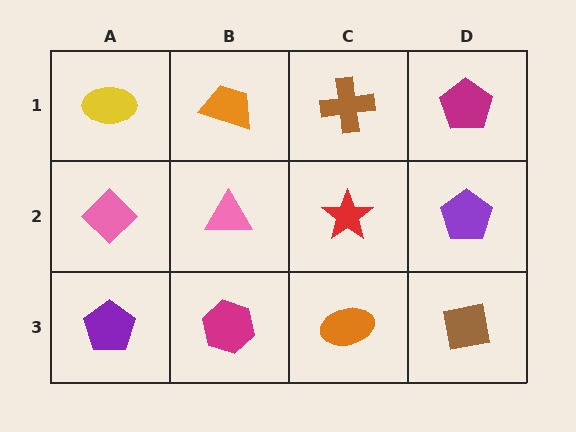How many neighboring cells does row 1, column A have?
2.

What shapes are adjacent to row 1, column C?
A red star (row 2, column C), an orange trapezoid (row 1, column B), a magenta pentagon (row 1, column D).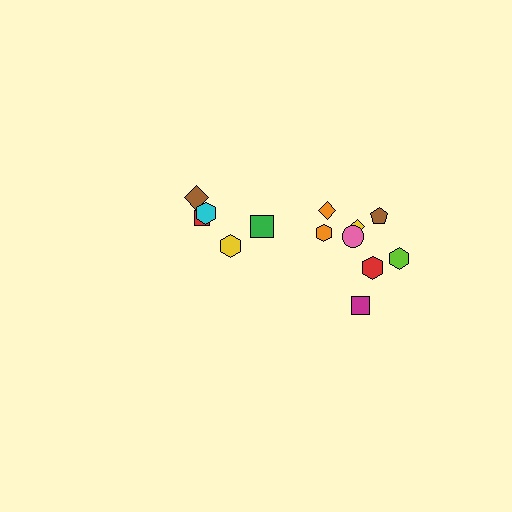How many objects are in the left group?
There are 5 objects.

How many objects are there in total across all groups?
There are 13 objects.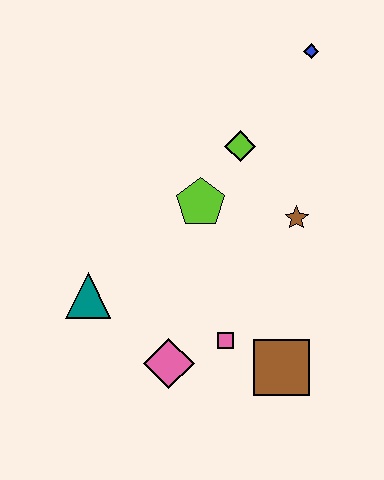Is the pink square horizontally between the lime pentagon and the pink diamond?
No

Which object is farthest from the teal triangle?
The blue diamond is farthest from the teal triangle.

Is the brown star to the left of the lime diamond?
No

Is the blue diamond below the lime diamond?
No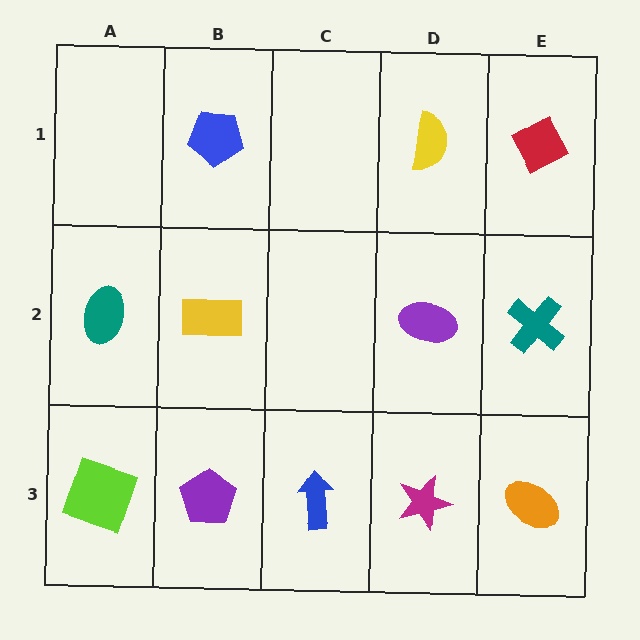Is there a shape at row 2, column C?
No, that cell is empty.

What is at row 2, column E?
A teal cross.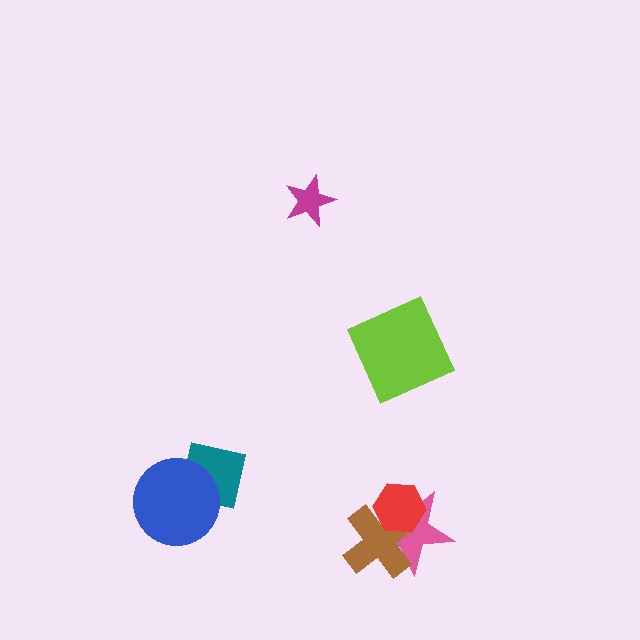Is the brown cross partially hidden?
Yes, it is partially covered by another shape.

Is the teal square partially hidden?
Yes, it is partially covered by another shape.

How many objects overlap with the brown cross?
2 objects overlap with the brown cross.